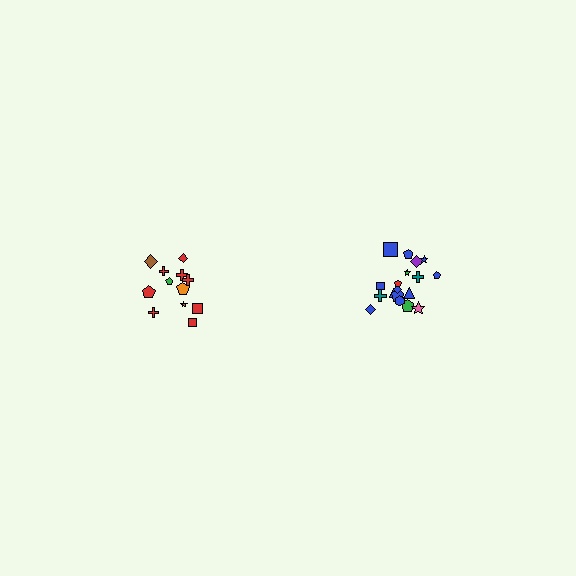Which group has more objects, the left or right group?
The right group.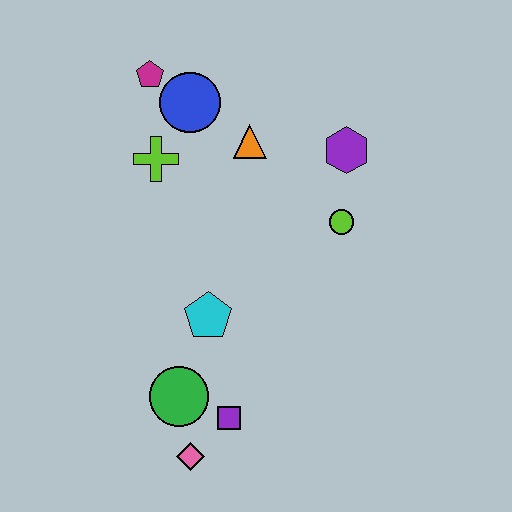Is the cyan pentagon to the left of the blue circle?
No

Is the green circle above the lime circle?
No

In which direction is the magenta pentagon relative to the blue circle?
The magenta pentagon is to the left of the blue circle.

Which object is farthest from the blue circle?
The pink diamond is farthest from the blue circle.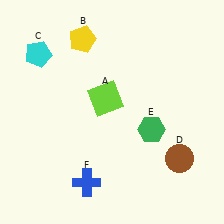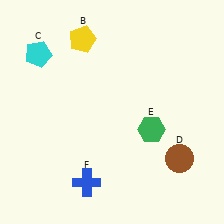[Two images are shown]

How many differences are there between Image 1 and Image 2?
There is 1 difference between the two images.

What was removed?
The lime square (A) was removed in Image 2.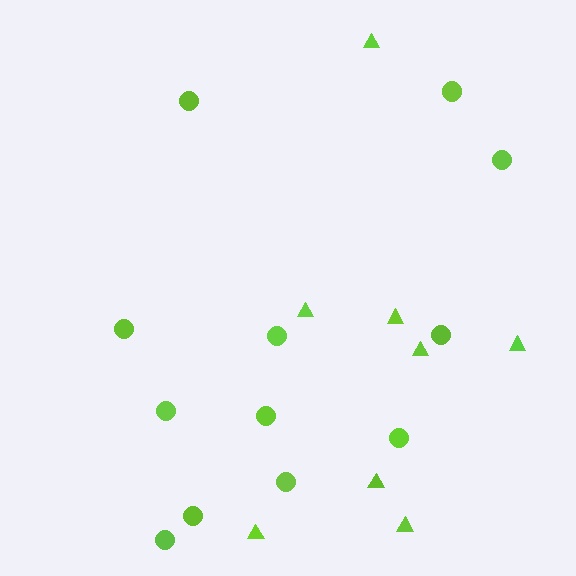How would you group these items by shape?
There are 2 groups: one group of triangles (8) and one group of circles (12).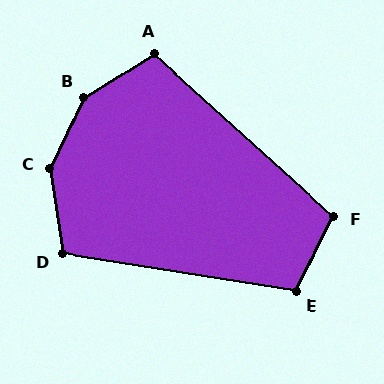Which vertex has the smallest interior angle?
F, at approximately 105 degrees.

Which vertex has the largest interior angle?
B, at approximately 147 degrees.